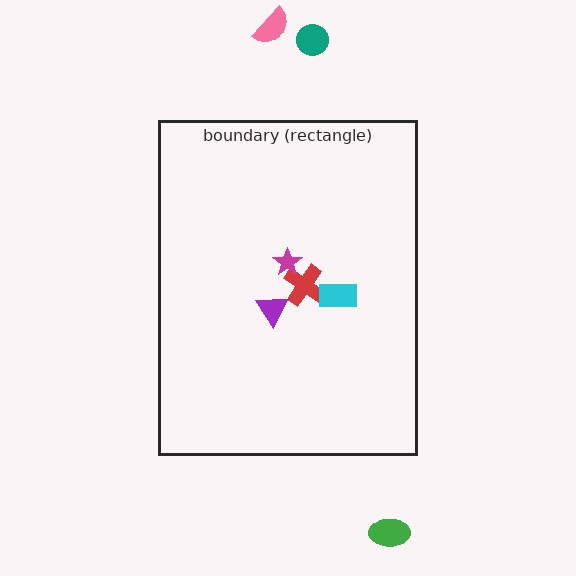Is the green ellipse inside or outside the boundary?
Outside.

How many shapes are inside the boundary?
4 inside, 3 outside.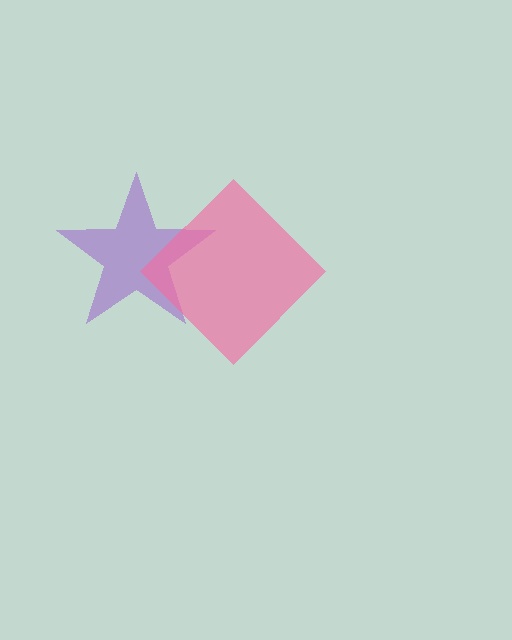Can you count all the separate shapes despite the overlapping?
Yes, there are 2 separate shapes.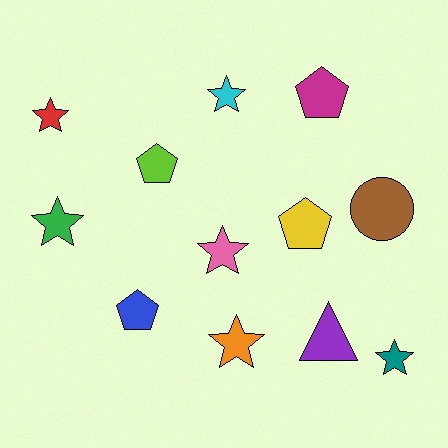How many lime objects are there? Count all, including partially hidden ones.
There is 1 lime object.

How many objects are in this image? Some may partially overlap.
There are 12 objects.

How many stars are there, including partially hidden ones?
There are 6 stars.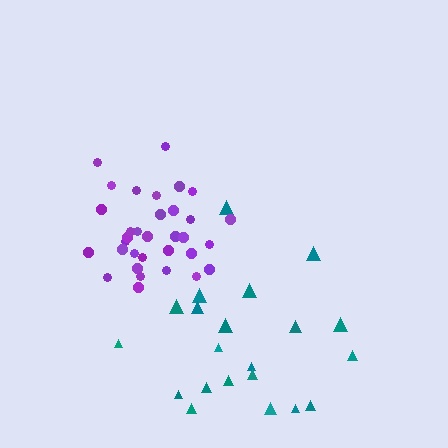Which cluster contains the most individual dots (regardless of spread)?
Purple (33).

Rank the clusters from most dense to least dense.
purple, teal.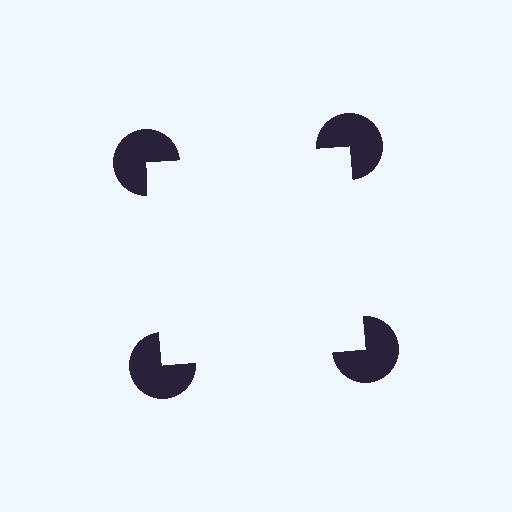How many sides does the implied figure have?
4 sides.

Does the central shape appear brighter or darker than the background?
It typically appears slightly brighter than the background, even though no actual brightness change is drawn.